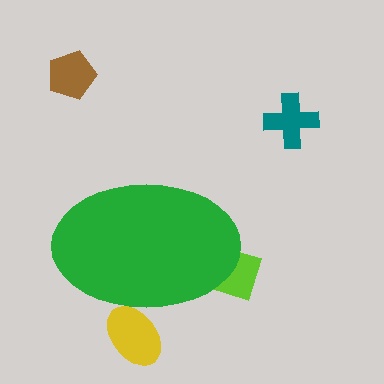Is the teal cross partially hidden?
No, the teal cross is fully visible.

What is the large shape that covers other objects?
A green ellipse.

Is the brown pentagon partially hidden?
No, the brown pentagon is fully visible.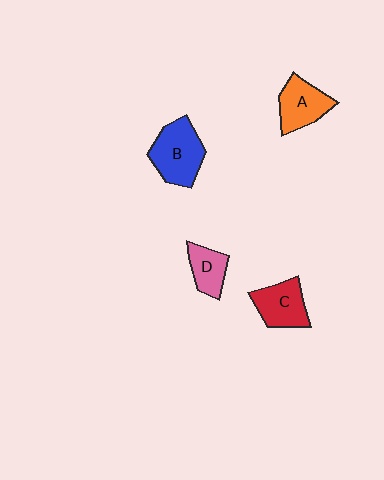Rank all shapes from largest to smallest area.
From largest to smallest: B (blue), A (orange), C (red), D (pink).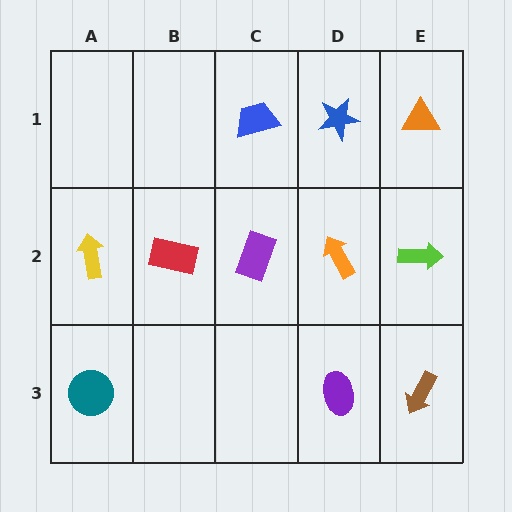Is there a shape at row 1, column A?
No, that cell is empty.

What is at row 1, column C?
A blue trapezoid.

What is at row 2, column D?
An orange arrow.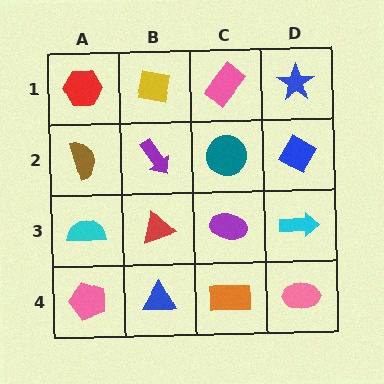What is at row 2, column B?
A purple arrow.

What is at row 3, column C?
A purple ellipse.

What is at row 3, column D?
A cyan arrow.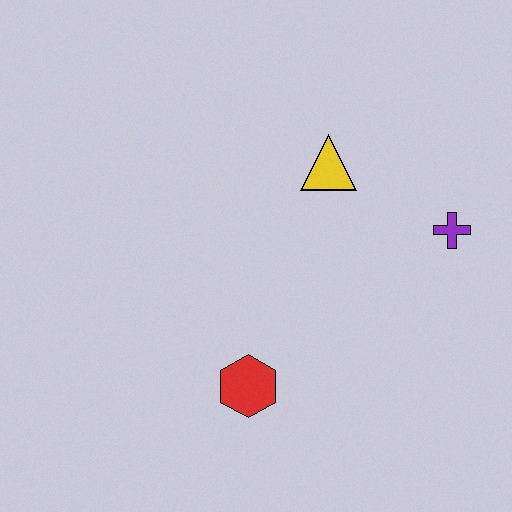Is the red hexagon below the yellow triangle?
Yes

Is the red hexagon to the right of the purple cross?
No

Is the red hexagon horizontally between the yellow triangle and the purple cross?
No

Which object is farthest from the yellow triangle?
The red hexagon is farthest from the yellow triangle.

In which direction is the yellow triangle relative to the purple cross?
The yellow triangle is to the left of the purple cross.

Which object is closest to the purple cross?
The yellow triangle is closest to the purple cross.